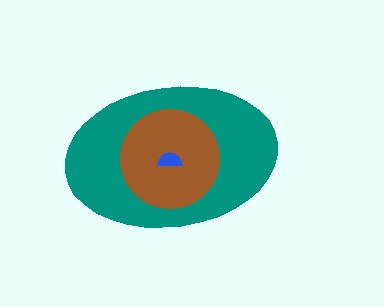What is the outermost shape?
The teal ellipse.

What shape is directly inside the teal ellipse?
The brown circle.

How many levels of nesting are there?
3.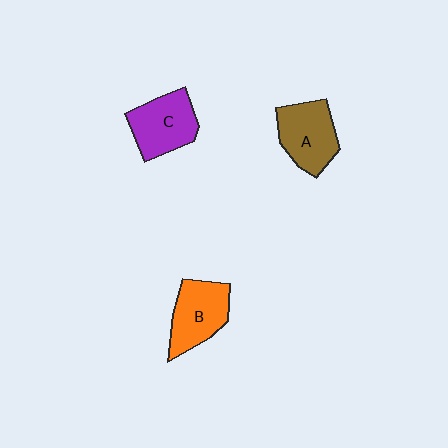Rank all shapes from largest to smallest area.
From largest to smallest: A (brown), C (purple), B (orange).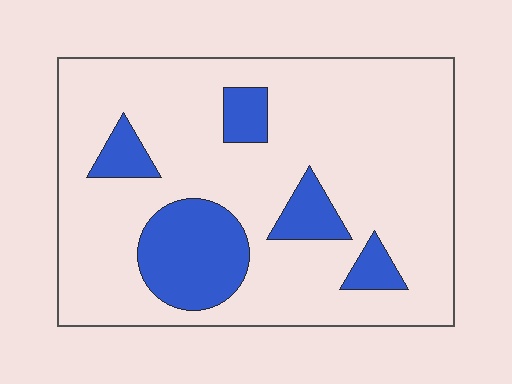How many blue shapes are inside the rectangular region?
5.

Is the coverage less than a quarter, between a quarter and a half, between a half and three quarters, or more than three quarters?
Less than a quarter.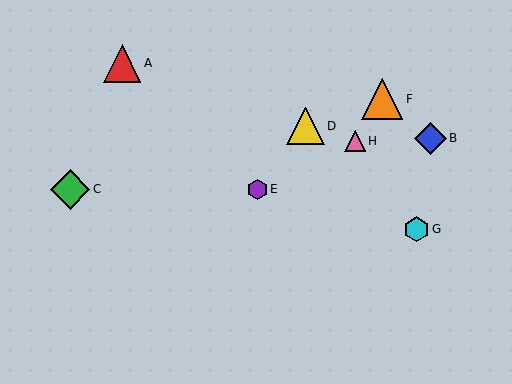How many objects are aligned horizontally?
2 objects (C, E) are aligned horizontally.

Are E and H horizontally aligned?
No, E is at y≈189 and H is at y≈141.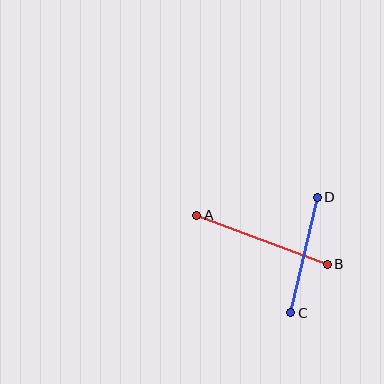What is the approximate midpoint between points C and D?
The midpoint is at approximately (304, 255) pixels.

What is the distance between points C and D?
The distance is approximately 119 pixels.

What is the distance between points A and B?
The distance is approximately 139 pixels.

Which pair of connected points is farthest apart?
Points A and B are farthest apart.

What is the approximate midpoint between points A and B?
The midpoint is at approximately (262, 240) pixels.